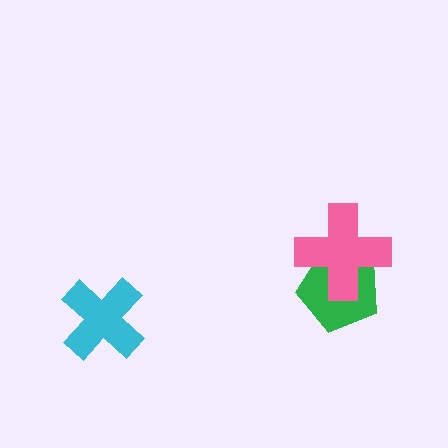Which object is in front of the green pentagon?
The pink cross is in front of the green pentagon.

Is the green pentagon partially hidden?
Yes, it is partially covered by another shape.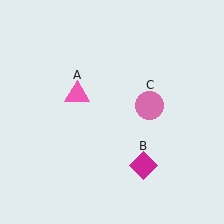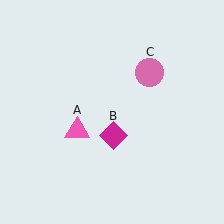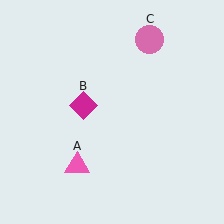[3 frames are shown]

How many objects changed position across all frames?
3 objects changed position: pink triangle (object A), magenta diamond (object B), pink circle (object C).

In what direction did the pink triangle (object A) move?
The pink triangle (object A) moved down.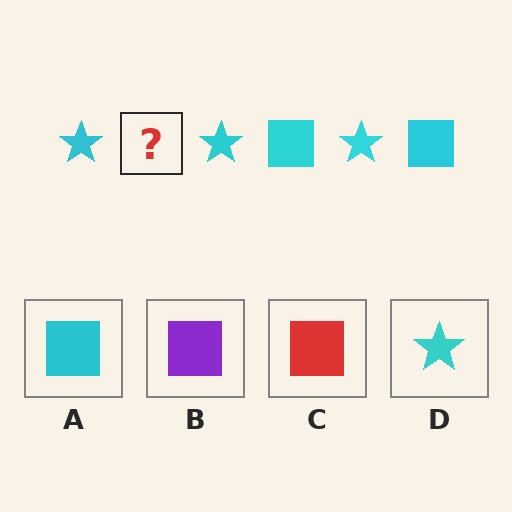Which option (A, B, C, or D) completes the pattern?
A.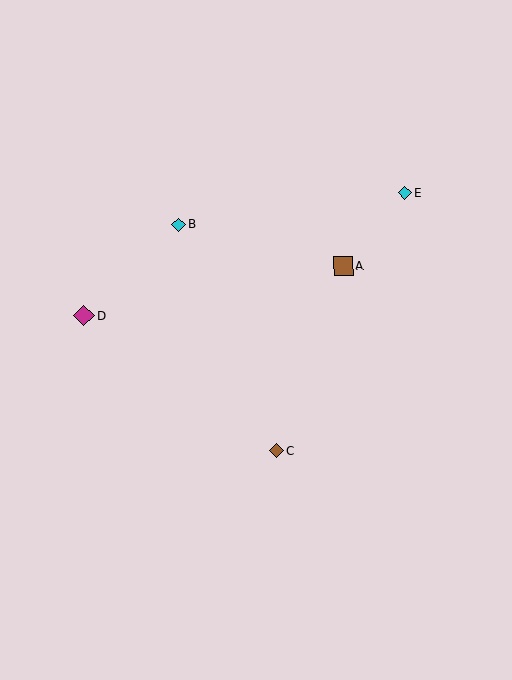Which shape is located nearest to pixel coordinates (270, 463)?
The brown diamond (labeled C) at (276, 450) is nearest to that location.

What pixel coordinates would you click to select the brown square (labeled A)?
Click at (343, 267) to select the brown square A.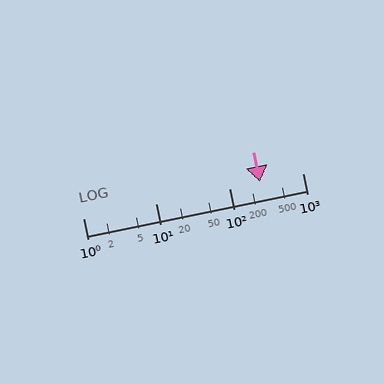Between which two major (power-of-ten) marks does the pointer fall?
The pointer is between 100 and 1000.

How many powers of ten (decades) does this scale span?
The scale spans 3 decades, from 1 to 1000.